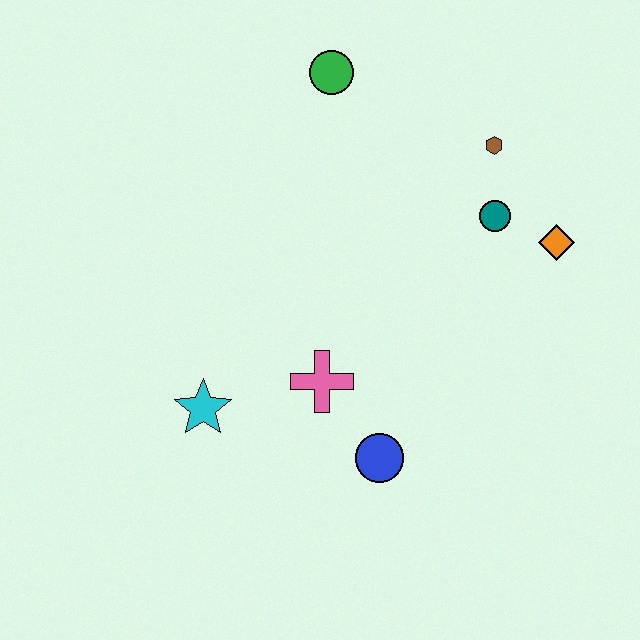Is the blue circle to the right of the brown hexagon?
No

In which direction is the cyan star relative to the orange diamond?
The cyan star is to the left of the orange diamond.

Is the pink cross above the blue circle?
Yes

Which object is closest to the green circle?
The brown hexagon is closest to the green circle.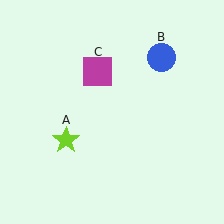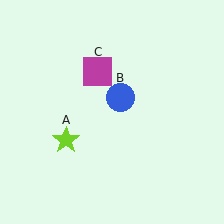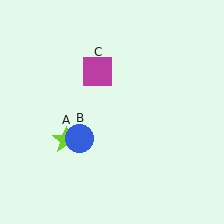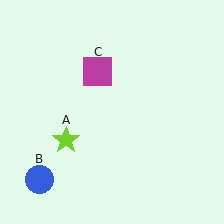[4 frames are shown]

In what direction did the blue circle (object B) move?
The blue circle (object B) moved down and to the left.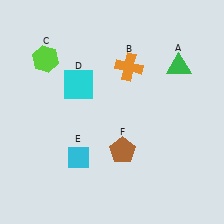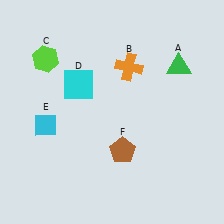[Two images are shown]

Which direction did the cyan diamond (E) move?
The cyan diamond (E) moved left.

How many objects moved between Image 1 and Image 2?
1 object moved between the two images.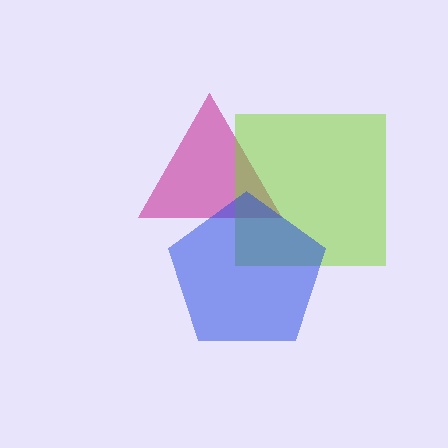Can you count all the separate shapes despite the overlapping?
Yes, there are 3 separate shapes.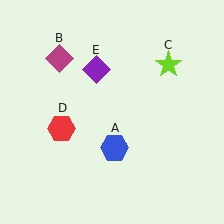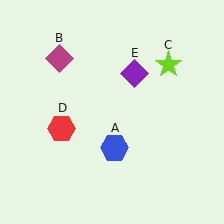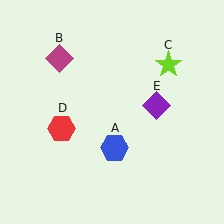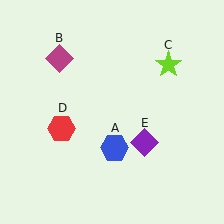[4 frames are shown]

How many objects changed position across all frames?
1 object changed position: purple diamond (object E).